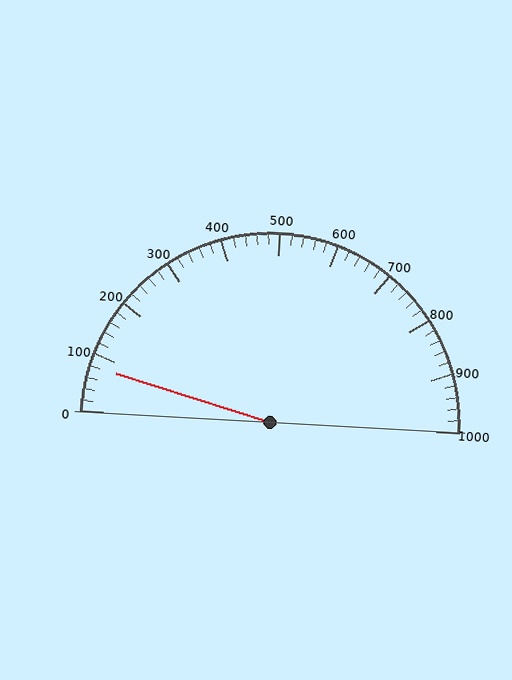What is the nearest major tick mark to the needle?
The nearest major tick mark is 100.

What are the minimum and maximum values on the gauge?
The gauge ranges from 0 to 1000.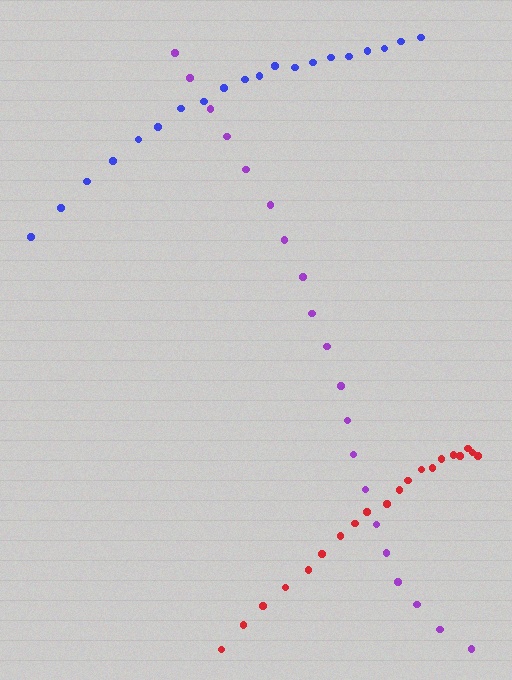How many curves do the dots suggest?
There are 3 distinct paths.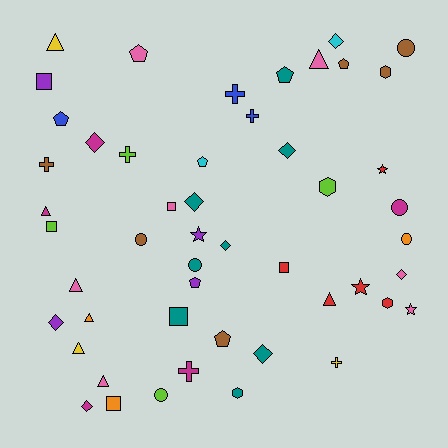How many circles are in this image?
There are 6 circles.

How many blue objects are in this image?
There are 3 blue objects.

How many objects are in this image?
There are 50 objects.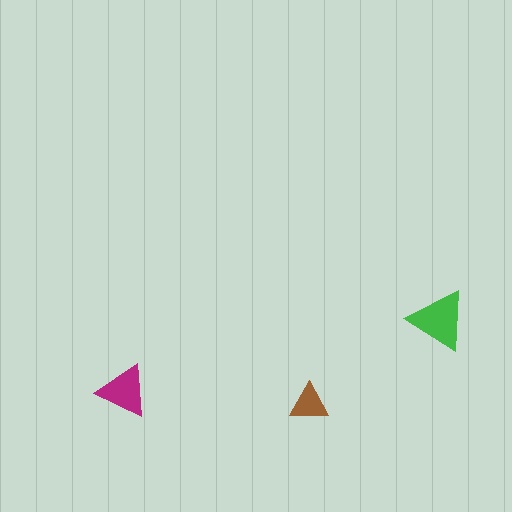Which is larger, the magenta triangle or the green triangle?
The green one.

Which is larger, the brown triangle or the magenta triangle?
The magenta one.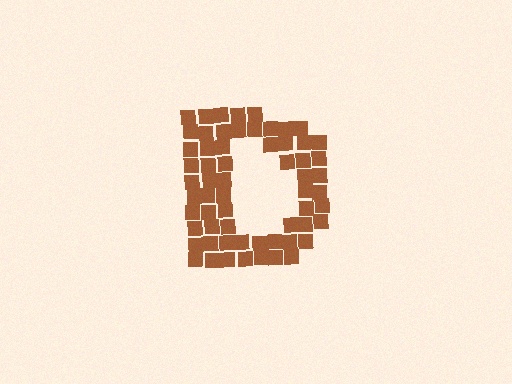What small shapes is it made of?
It is made of small squares.